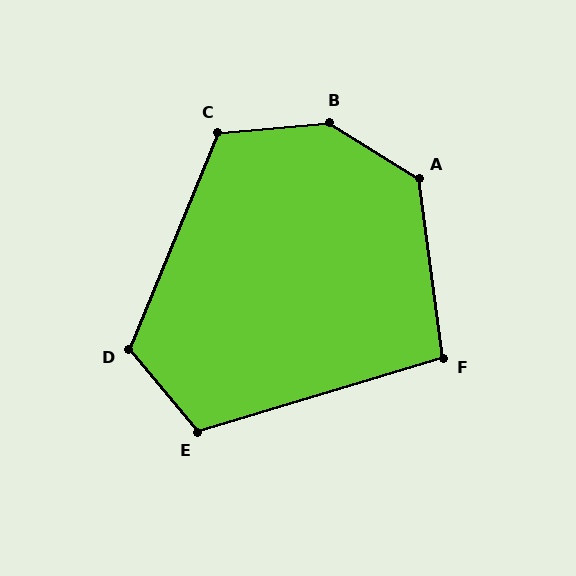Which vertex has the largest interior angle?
B, at approximately 143 degrees.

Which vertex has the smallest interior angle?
F, at approximately 99 degrees.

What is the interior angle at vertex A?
Approximately 130 degrees (obtuse).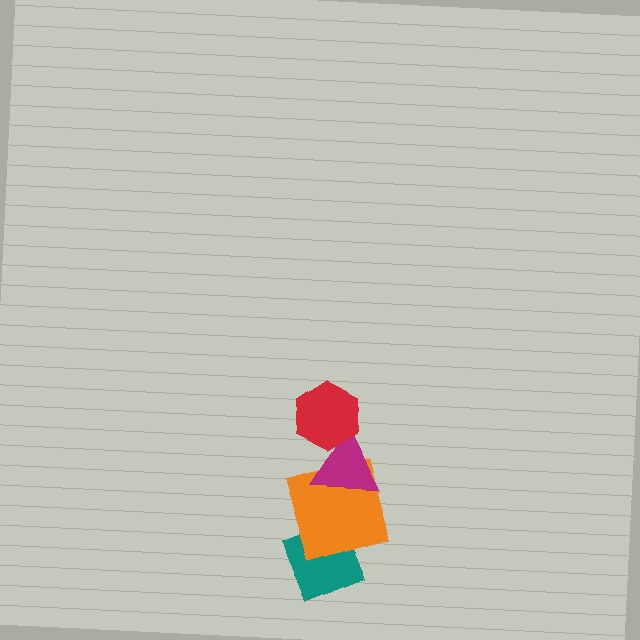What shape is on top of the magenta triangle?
The red hexagon is on top of the magenta triangle.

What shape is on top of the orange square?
The magenta triangle is on top of the orange square.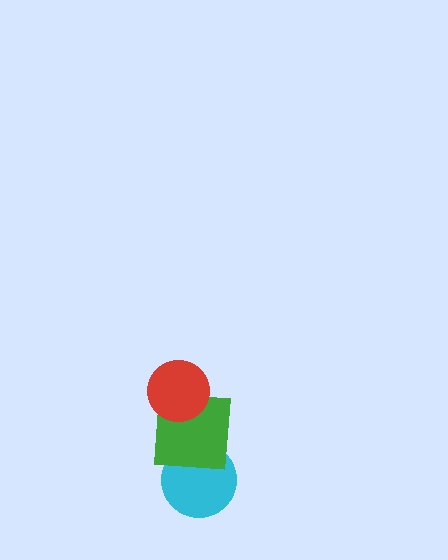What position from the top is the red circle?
The red circle is 1st from the top.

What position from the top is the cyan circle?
The cyan circle is 3rd from the top.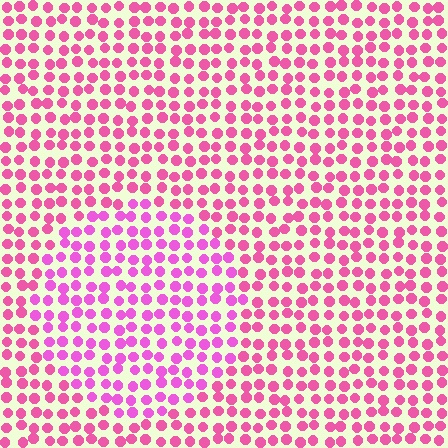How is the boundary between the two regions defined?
The boundary is defined purely by a slight shift in hue (about 22 degrees). Spacing, size, and orientation are identical on both sides.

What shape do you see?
I see a circle.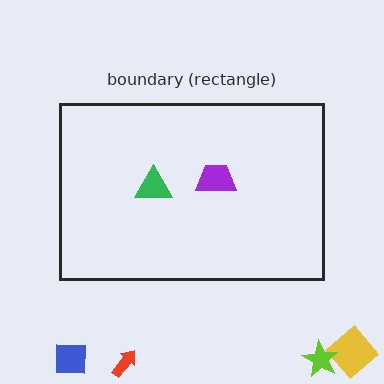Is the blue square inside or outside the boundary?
Outside.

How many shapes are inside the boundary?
2 inside, 4 outside.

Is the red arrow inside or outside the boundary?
Outside.